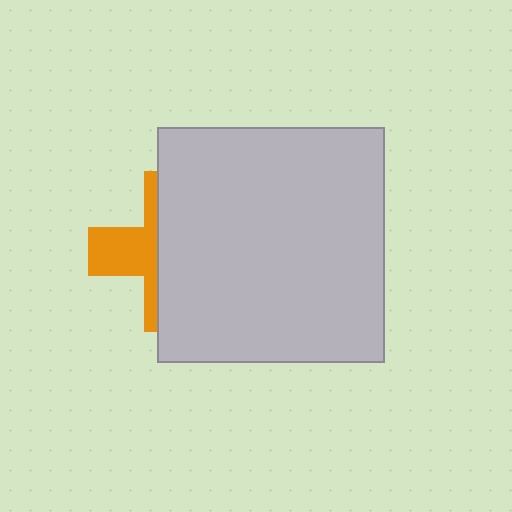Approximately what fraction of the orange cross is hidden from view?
Roughly 63% of the orange cross is hidden behind the light gray rectangle.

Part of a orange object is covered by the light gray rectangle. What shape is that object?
It is a cross.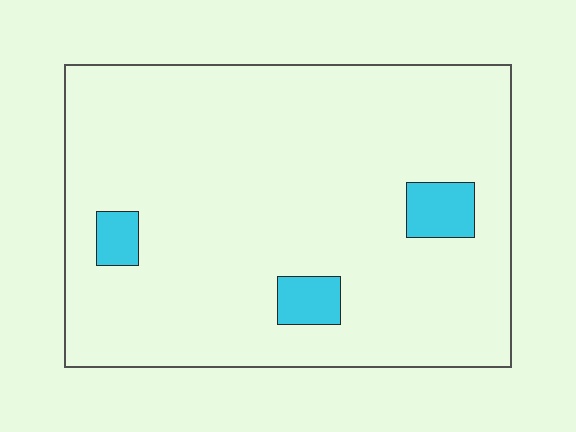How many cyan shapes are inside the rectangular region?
3.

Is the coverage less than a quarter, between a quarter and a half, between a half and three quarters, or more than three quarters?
Less than a quarter.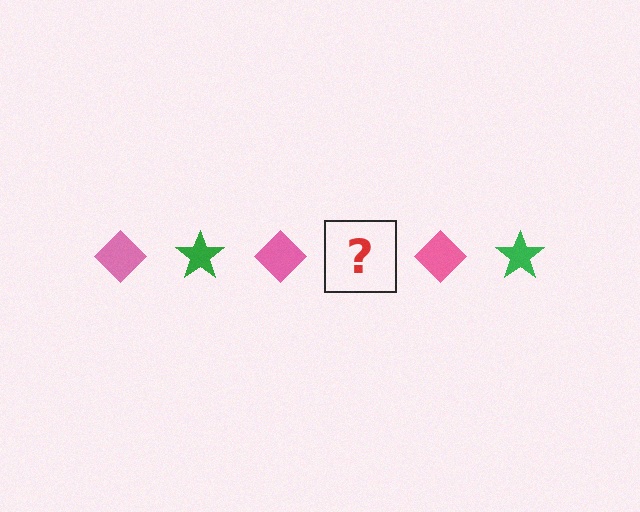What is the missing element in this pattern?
The missing element is a green star.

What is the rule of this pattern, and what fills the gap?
The rule is that the pattern alternates between pink diamond and green star. The gap should be filled with a green star.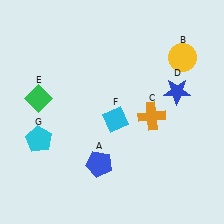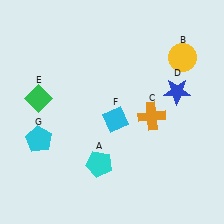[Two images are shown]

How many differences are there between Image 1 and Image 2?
There is 1 difference between the two images.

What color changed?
The pentagon (A) changed from blue in Image 1 to cyan in Image 2.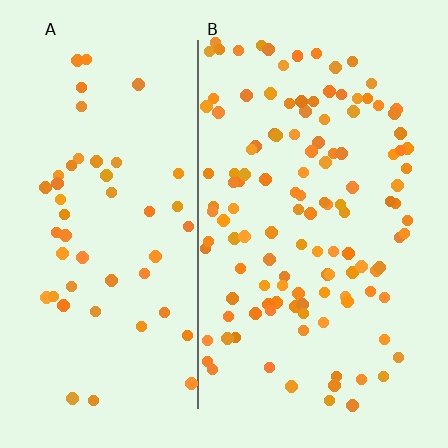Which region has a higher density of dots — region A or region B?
B (the right).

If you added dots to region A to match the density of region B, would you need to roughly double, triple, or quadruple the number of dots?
Approximately double.